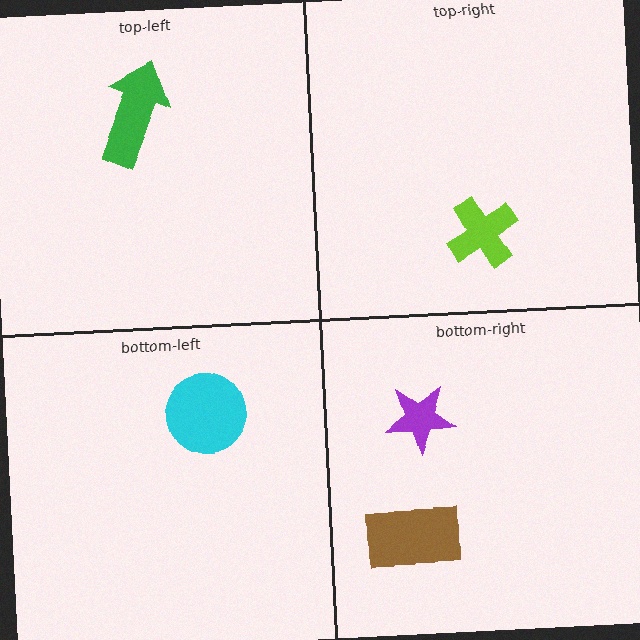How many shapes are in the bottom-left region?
1.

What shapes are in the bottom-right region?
The brown rectangle, the purple star.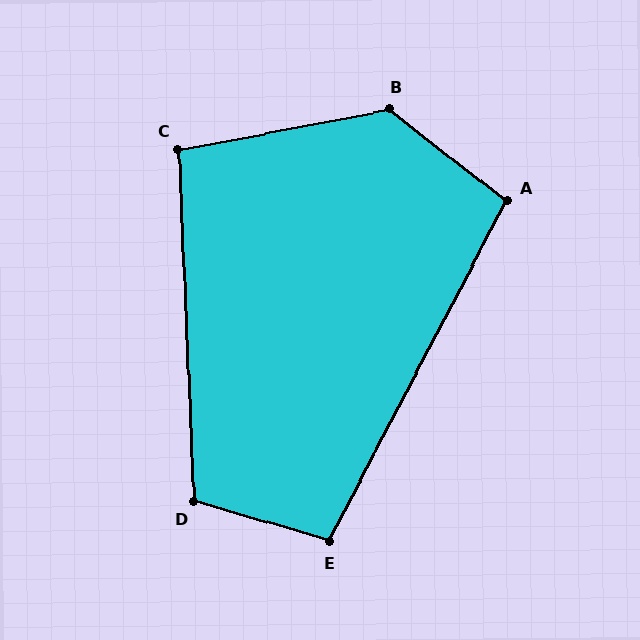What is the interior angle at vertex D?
Approximately 109 degrees (obtuse).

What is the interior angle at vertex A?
Approximately 100 degrees (obtuse).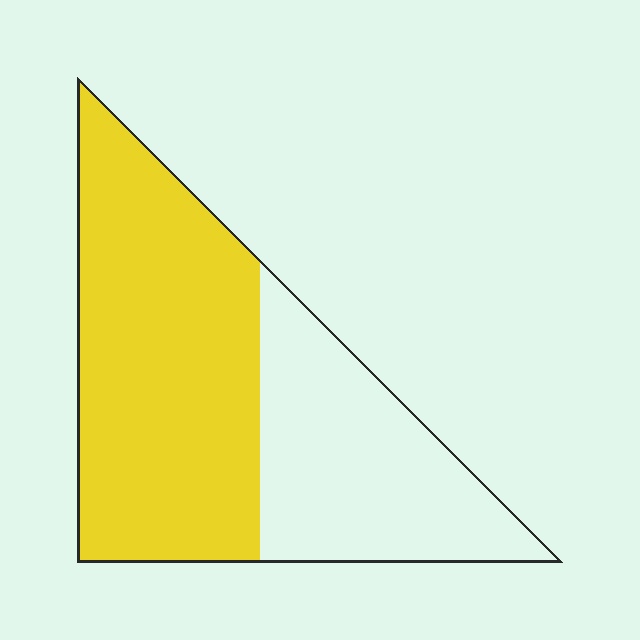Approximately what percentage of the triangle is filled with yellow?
Approximately 60%.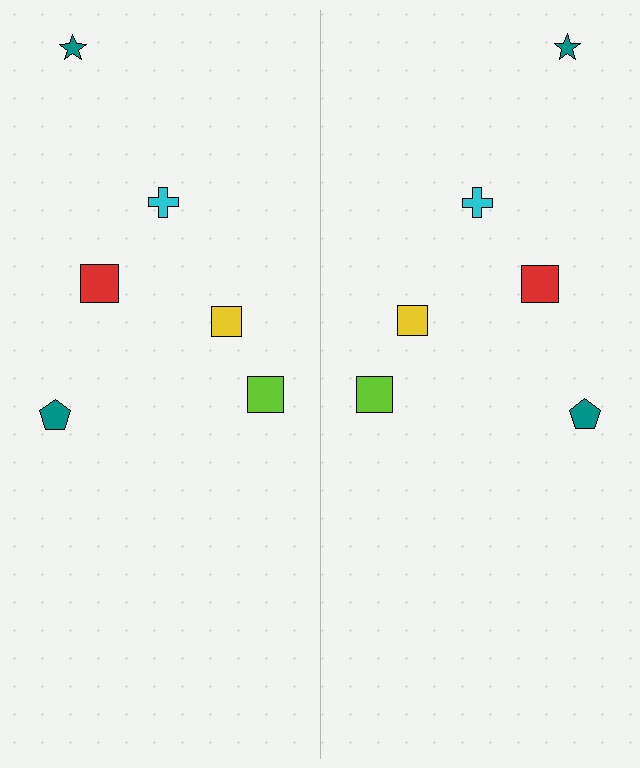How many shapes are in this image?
There are 12 shapes in this image.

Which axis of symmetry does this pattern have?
The pattern has a vertical axis of symmetry running through the center of the image.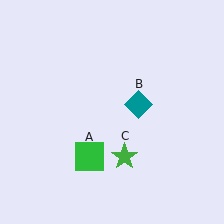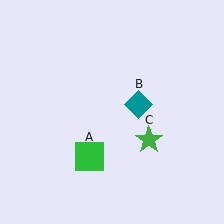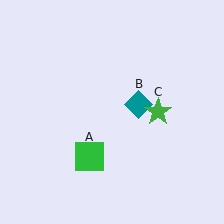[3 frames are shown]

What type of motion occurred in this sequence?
The green star (object C) rotated counterclockwise around the center of the scene.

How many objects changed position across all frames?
1 object changed position: green star (object C).